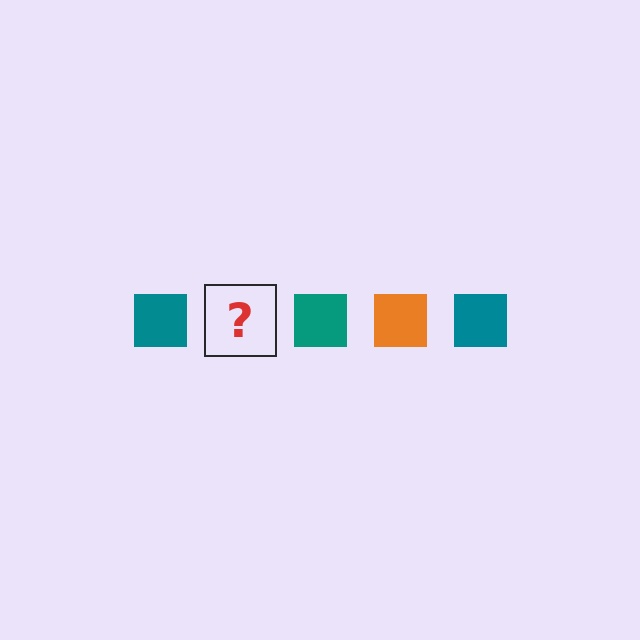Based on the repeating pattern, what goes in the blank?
The blank should be an orange square.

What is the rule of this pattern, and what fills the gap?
The rule is that the pattern cycles through teal, orange squares. The gap should be filled with an orange square.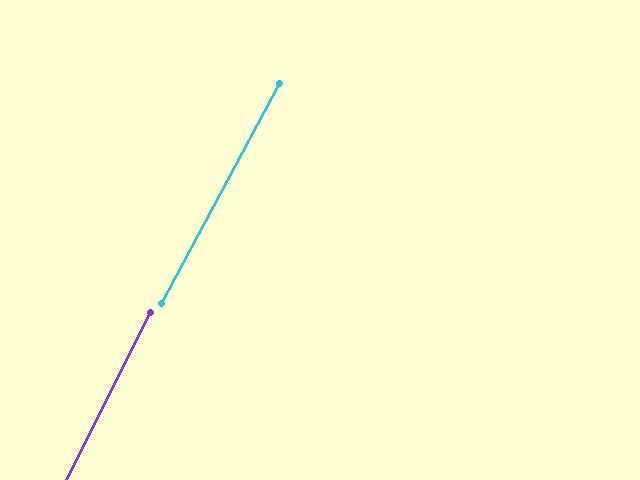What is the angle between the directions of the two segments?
Approximately 1 degree.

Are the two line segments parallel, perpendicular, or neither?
Parallel — their directions differ by only 1.5°.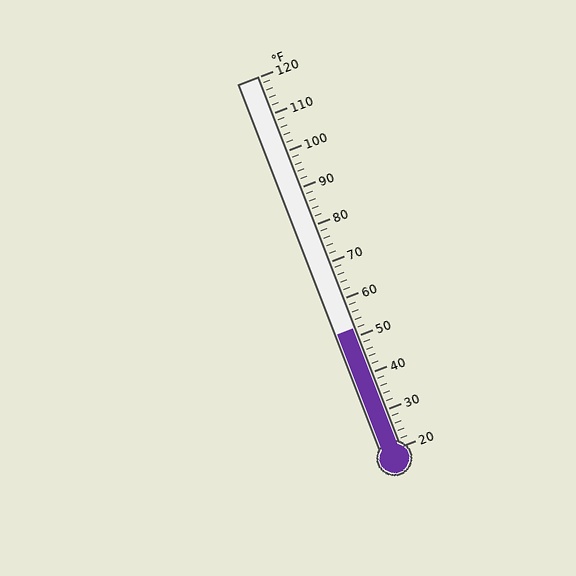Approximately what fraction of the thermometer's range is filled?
The thermometer is filled to approximately 30% of its range.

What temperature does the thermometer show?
The thermometer shows approximately 52°F.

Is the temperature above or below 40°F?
The temperature is above 40°F.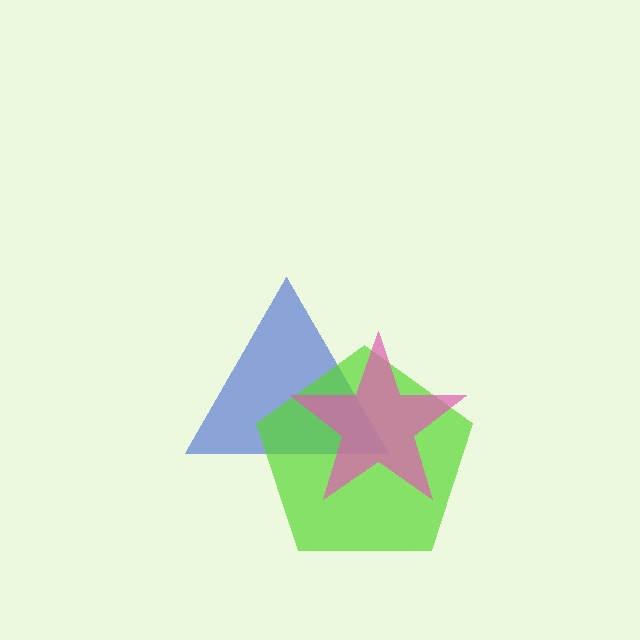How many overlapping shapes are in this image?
There are 3 overlapping shapes in the image.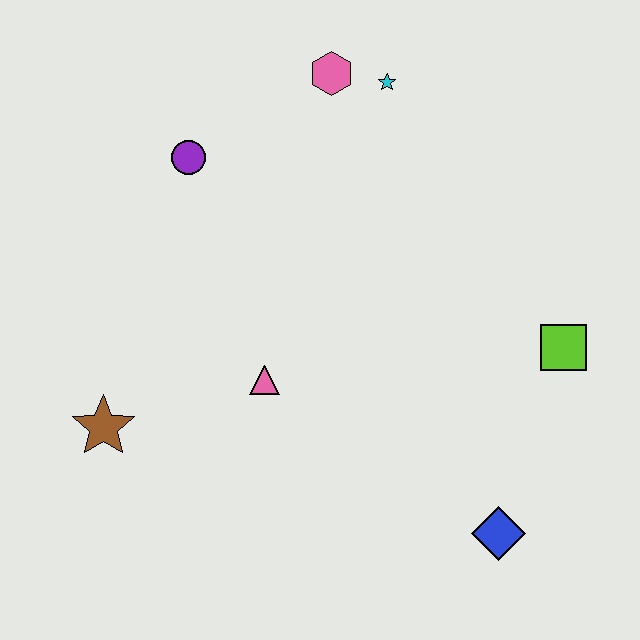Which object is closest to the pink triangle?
The brown star is closest to the pink triangle.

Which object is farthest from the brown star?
The lime square is farthest from the brown star.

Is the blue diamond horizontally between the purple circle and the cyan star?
No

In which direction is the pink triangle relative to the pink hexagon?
The pink triangle is below the pink hexagon.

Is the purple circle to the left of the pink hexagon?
Yes